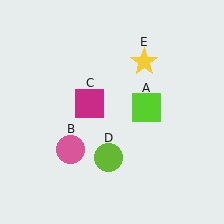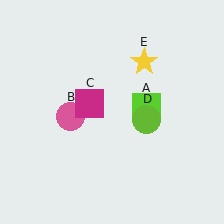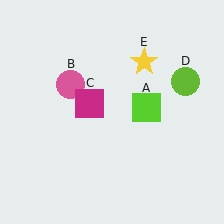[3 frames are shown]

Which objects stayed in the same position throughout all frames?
Lime square (object A) and magenta square (object C) and yellow star (object E) remained stationary.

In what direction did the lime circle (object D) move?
The lime circle (object D) moved up and to the right.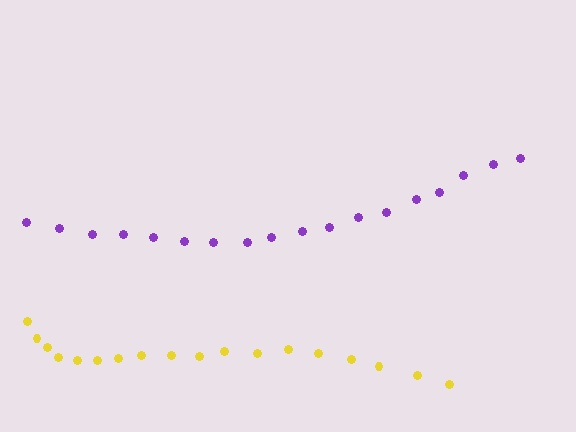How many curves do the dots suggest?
There are 2 distinct paths.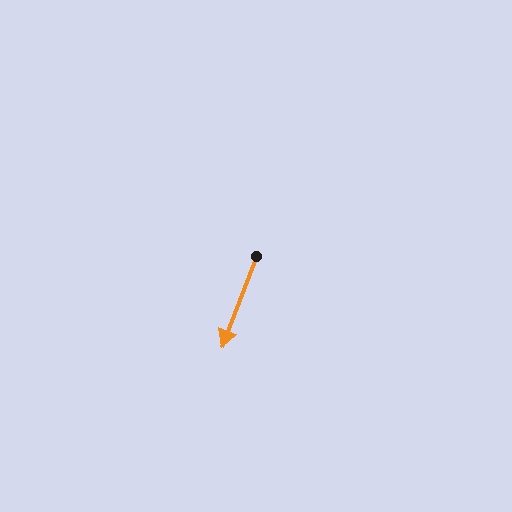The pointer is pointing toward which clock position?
Roughly 7 o'clock.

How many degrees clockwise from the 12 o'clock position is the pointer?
Approximately 201 degrees.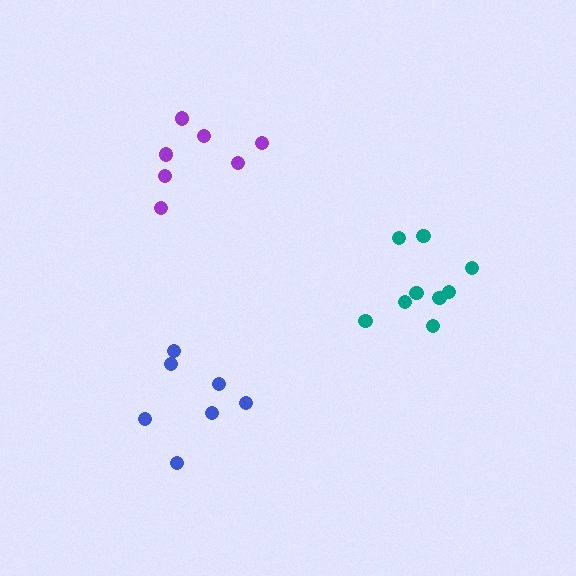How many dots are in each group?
Group 1: 7 dots, Group 2: 9 dots, Group 3: 7 dots (23 total).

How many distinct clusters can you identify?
There are 3 distinct clusters.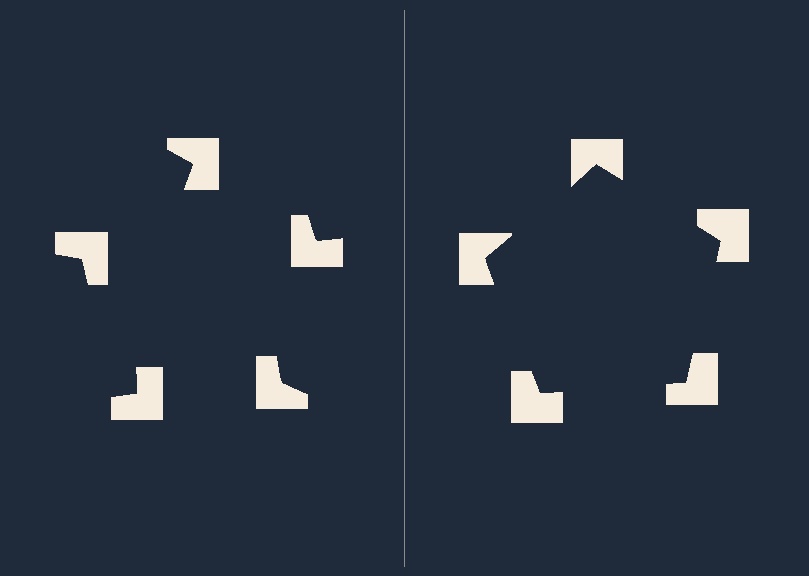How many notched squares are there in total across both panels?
10 — 5 on each side.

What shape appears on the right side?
An illusory pentagon.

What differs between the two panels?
The notched squares are positioned identically on both sides; only the wedge orientations differ. On the right they align to a pentagon; on the left they are misaligned.